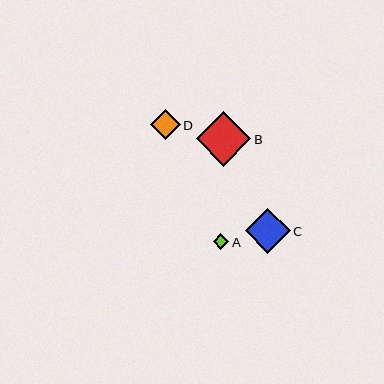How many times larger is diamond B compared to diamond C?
Diamond B is approximately 1.2 times the size of diamond C.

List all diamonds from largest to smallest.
From largest to smallest: B, C, D, A.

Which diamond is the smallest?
Diamond A is the smallest with a size of approximately 16 pixels.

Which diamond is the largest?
Diamond B is the largest with a size of approximately 54 pixels.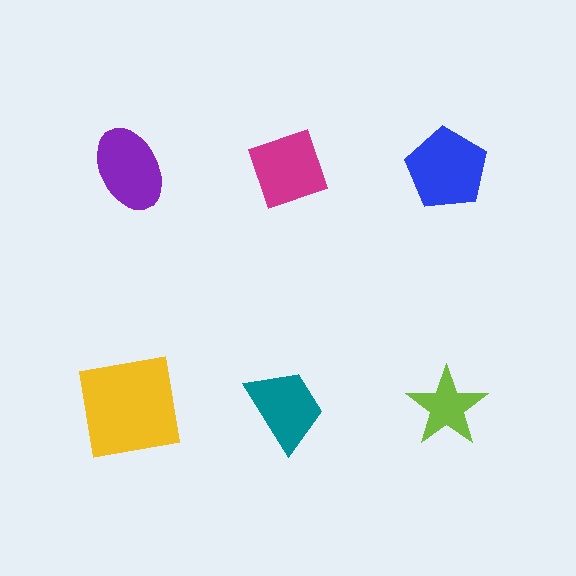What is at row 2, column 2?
A teal trapezoid.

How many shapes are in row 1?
3 shapes.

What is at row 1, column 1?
A purple ellipse.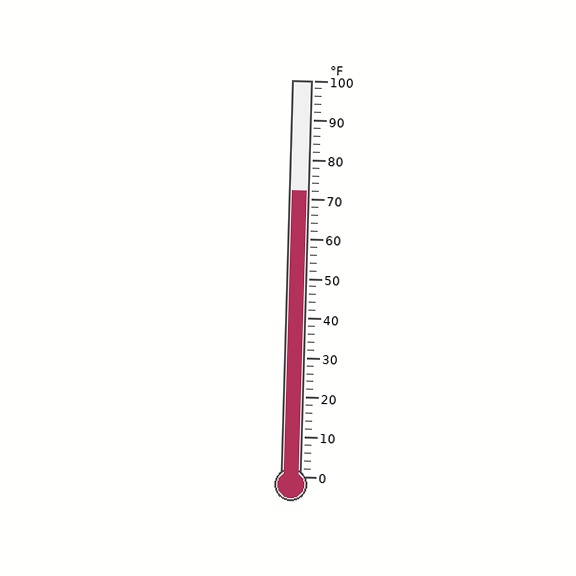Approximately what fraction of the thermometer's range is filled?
The thermometer is filled to approximately 70% of its range.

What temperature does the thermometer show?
The thermometer shows approximately 72°F.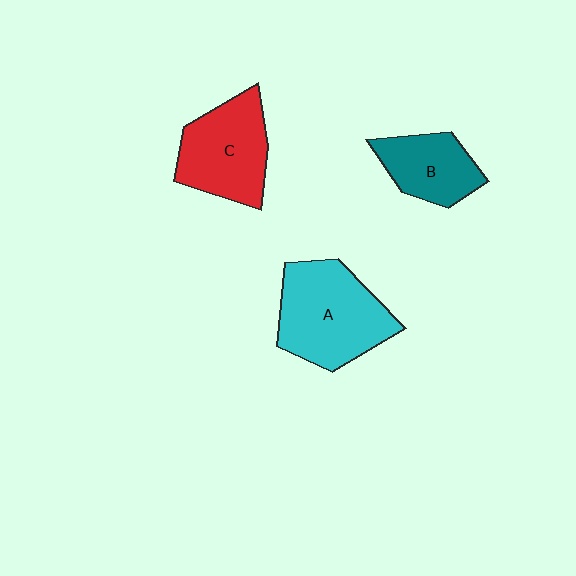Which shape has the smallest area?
Shape B (teal).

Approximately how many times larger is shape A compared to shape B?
Approximately 1.6 times.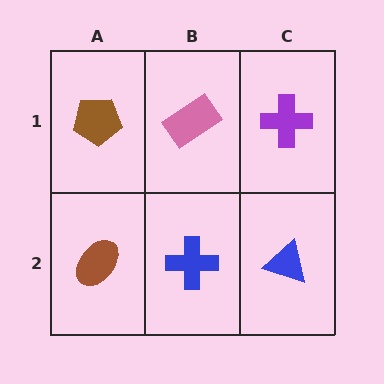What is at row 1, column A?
A brown pentagon.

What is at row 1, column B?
A pink rectangle.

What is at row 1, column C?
A purple cross.